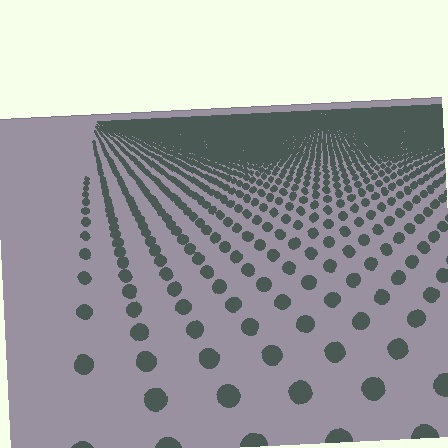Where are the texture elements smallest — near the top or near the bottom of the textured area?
Near the top.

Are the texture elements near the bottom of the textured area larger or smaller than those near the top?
Larger. Near the bottom, elements are closer to the viewer and appear at a bigger on-screen size.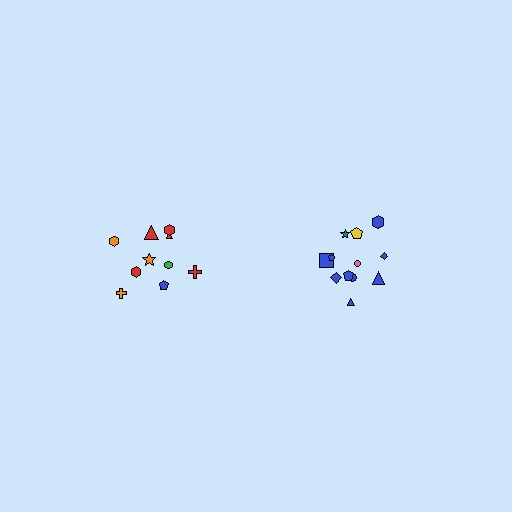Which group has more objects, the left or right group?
The right group.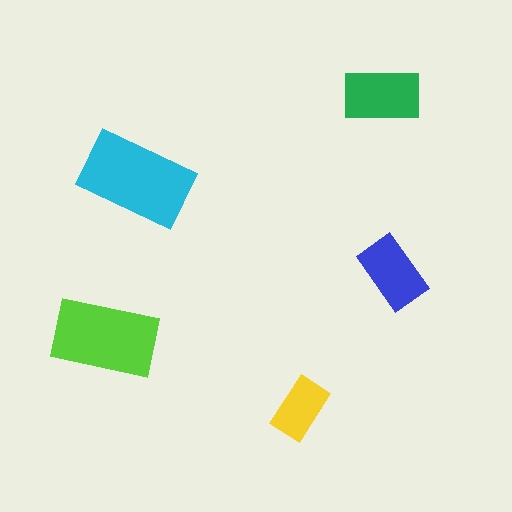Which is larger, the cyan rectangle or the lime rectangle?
The cyan one.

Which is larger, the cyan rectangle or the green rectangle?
The cyan one.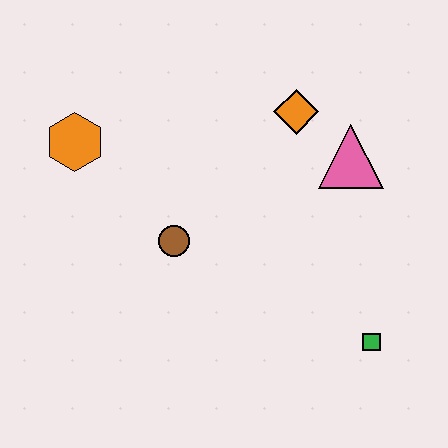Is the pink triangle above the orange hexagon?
No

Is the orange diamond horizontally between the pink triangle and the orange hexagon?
Yes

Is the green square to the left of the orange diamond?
No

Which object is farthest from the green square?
The orange hexagon is farthest from the green square.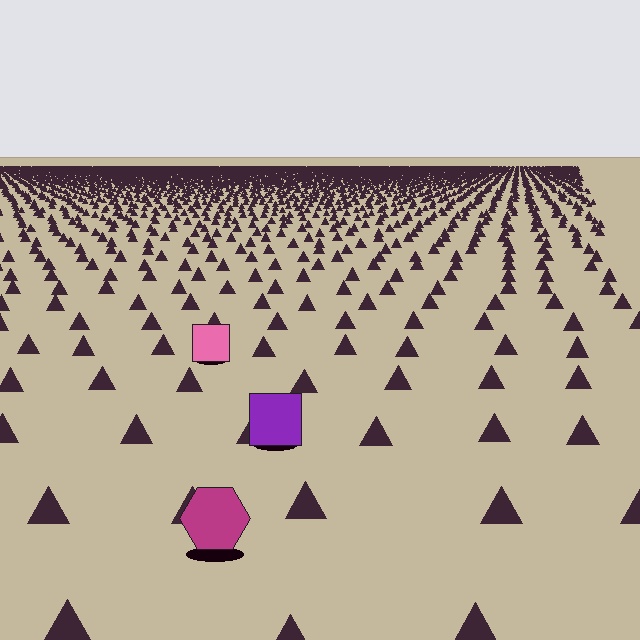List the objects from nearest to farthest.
From nearest to farthest: the magenta hexagon, the purple square, the pink square.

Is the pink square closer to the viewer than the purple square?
No. The purple square is closer — you can tell from the texture gradient: the ground texture is coarser near it.